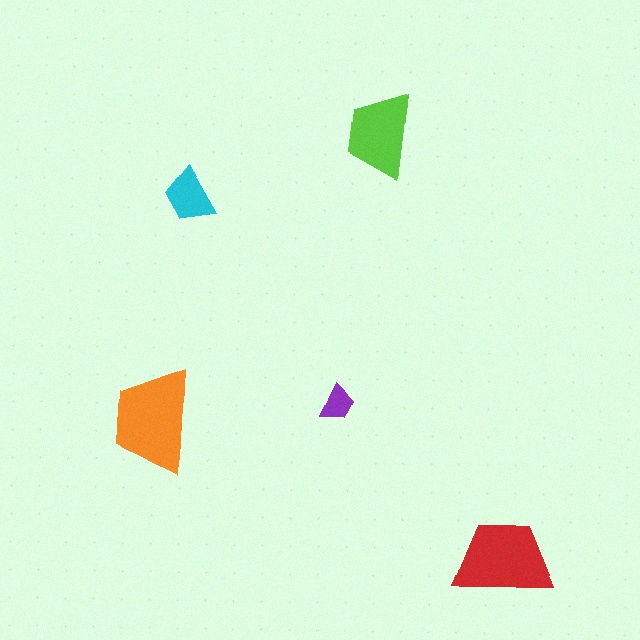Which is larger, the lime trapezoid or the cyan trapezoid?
The lime one.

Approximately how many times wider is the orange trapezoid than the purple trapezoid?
About 3 times wider.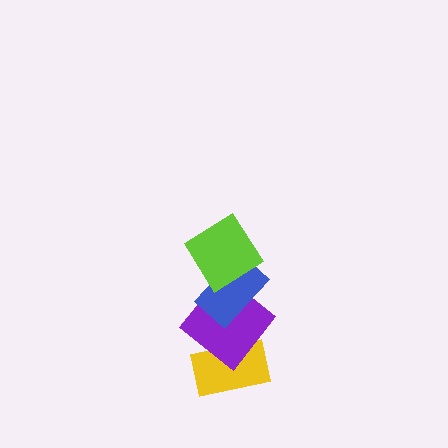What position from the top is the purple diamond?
The purple diamond is 3rd from the top.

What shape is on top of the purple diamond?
The blue rectangle is on top of the purple diamond.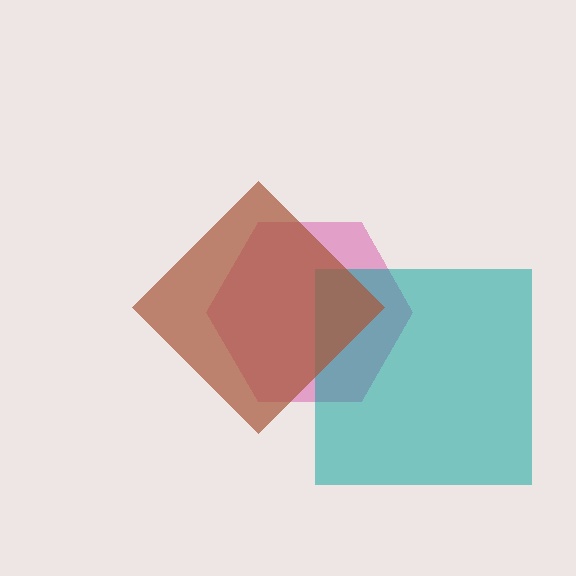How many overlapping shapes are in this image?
There are 3 overlapping shapes in the image.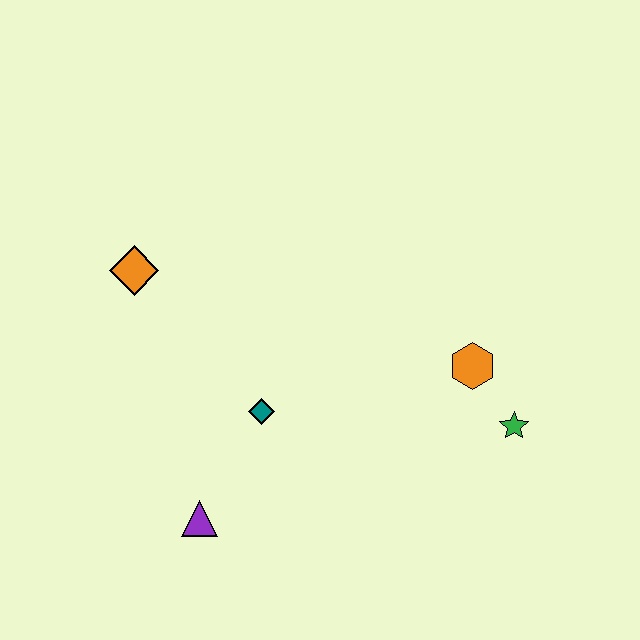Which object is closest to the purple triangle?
The teal diamond is closest to the purple triangle.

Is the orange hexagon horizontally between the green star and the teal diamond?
Yes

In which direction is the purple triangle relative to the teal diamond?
The purple triangle is below the teal diamond.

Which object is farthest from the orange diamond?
The green star is farthest from the orange diamond.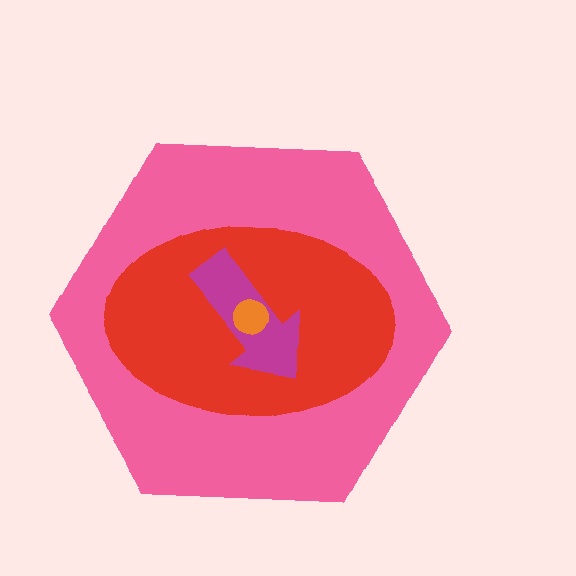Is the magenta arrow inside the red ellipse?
Yes.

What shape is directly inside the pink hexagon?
The red ellipse.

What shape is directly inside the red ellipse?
The magenta arrow.